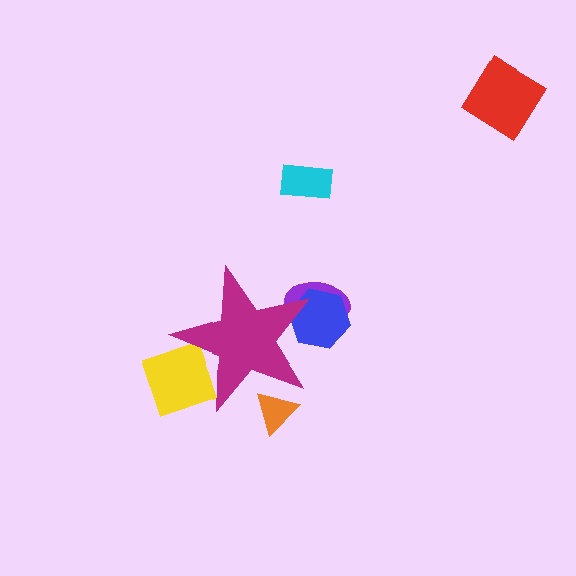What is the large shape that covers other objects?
A magenta star.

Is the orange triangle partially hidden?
Yes, the orange triangle is partially hidden behind the magenta star.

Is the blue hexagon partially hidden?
Yes, the blue hexagon is partially hidden behind the magenta star.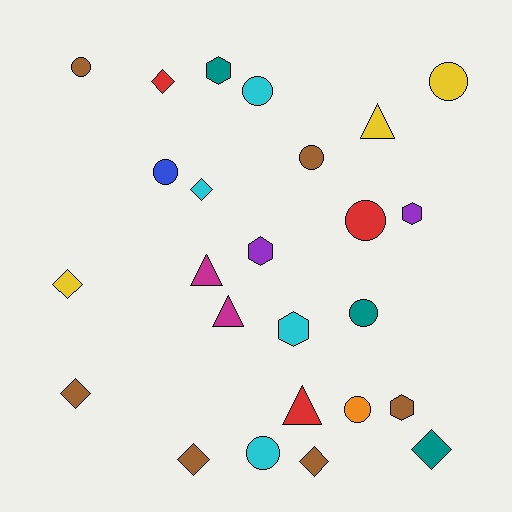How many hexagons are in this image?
There are 5 hexagons.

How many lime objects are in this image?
There are no lime objects.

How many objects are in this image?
There are 25 objects.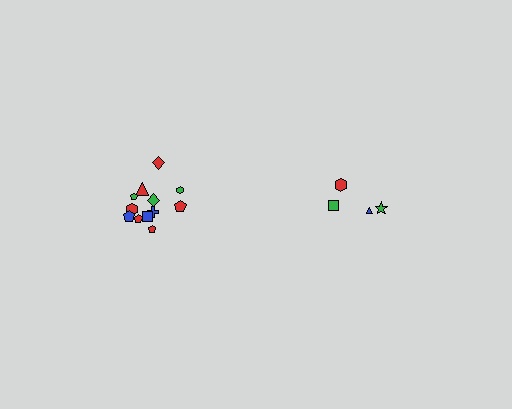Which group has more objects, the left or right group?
The left group.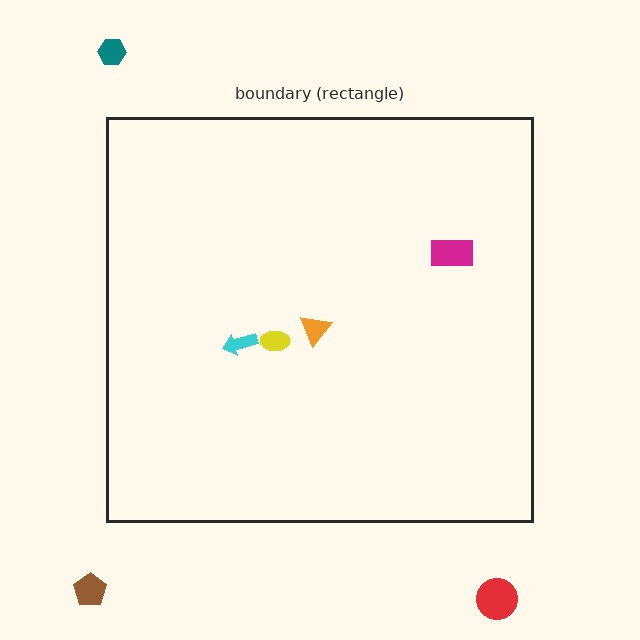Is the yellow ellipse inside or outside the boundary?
Inside.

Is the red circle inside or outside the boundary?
Outside.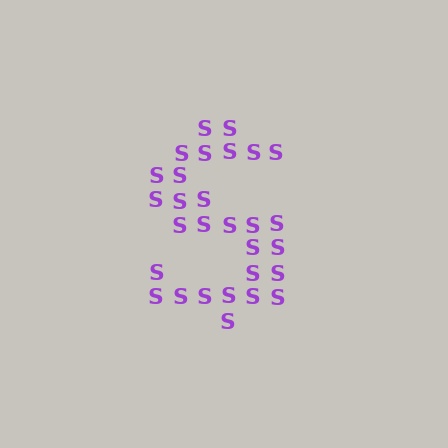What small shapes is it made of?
It is made of small letter S's.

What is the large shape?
The large shape is the letter S.